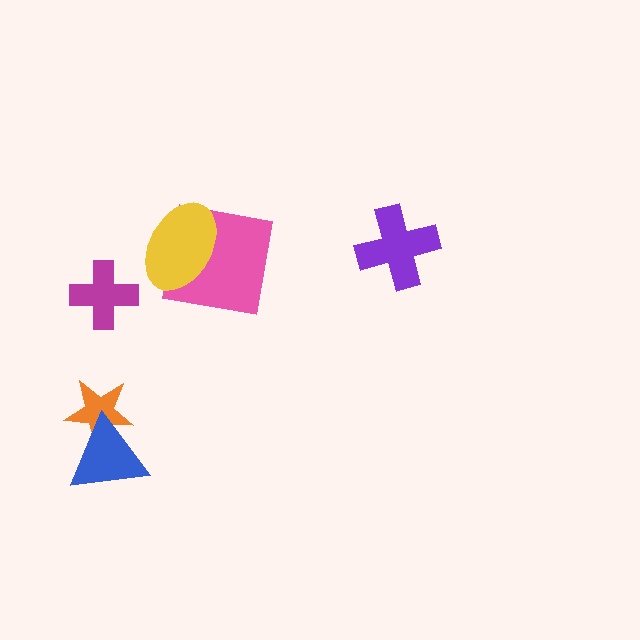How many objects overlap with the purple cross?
0 objects overlap with the purple cross.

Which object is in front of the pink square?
The yellow ellipse is in front of the pink square.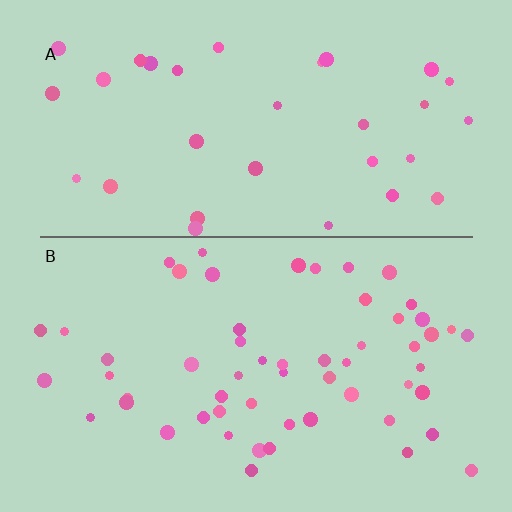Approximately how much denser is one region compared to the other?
Approximately 1.7× — region B over region A.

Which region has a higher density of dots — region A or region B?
B (the bottom).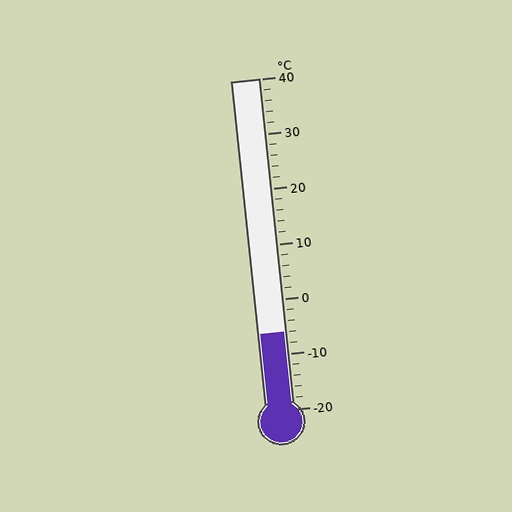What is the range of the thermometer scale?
The thermometer scale ranges from -20°C to 40°C.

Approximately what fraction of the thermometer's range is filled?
The thermometer is filled to approximately 25% of its range.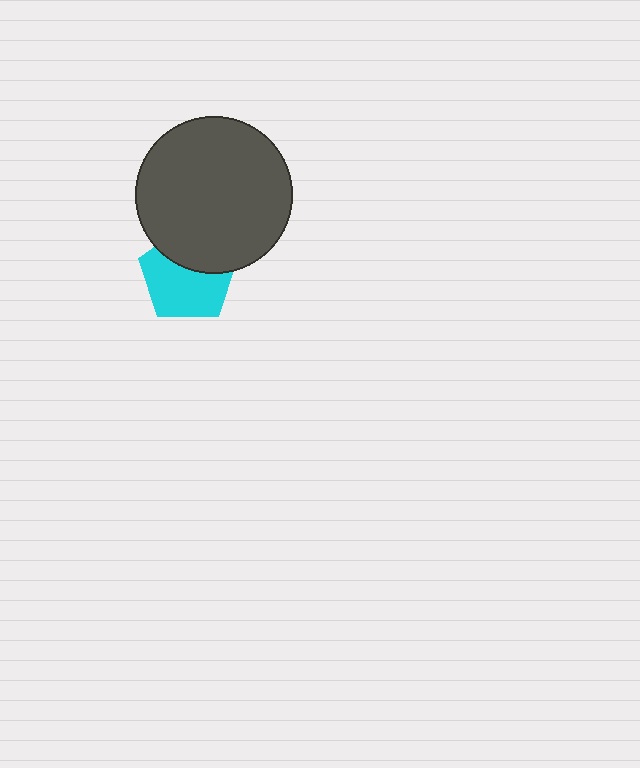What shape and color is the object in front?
The object in front is a dark gray circle.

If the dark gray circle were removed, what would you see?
You would see the complete cyan pentagon.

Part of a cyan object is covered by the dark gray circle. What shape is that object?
It is a pentagon.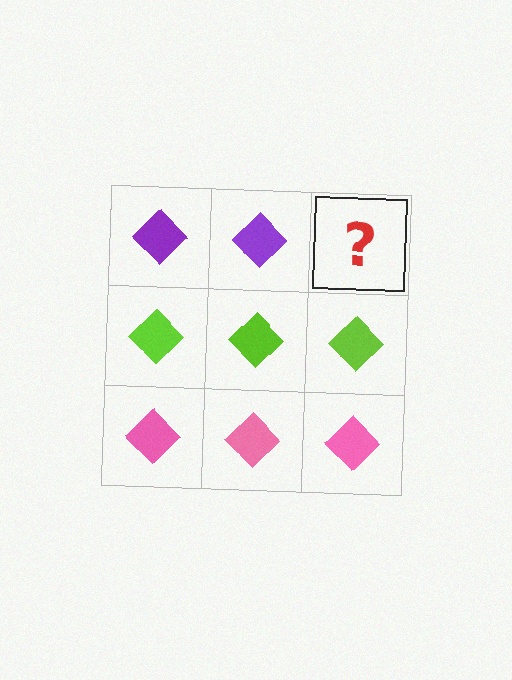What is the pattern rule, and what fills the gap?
The rule is that each row has a consistent color. The gap should be filled with a purple diamond.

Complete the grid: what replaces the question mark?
The question mark should be replaced with a purple diamond.